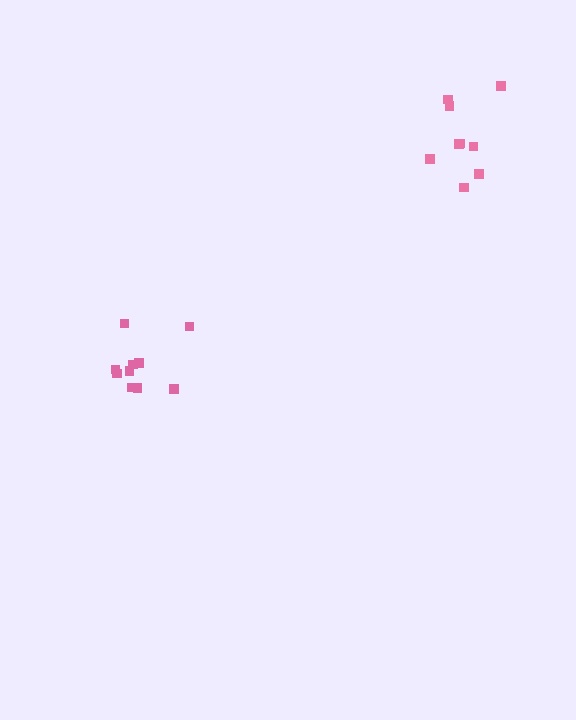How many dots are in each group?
Group 1: 10 dots, Group 2: 9 dots (19 total).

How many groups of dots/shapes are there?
There are 2 groups.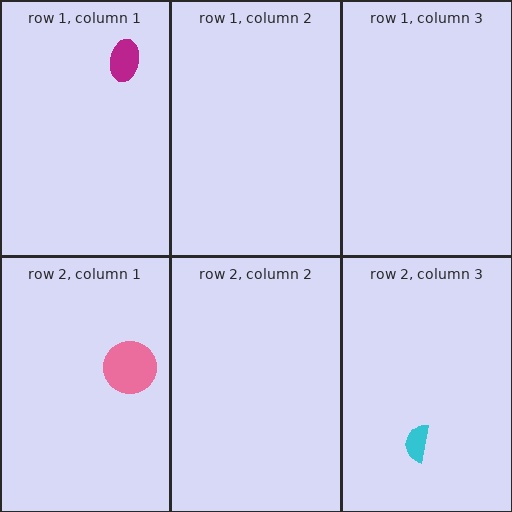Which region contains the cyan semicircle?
The row 2, column 3 region.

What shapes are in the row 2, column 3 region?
The cyan semicircle.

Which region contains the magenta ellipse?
The row 1, column 1 region.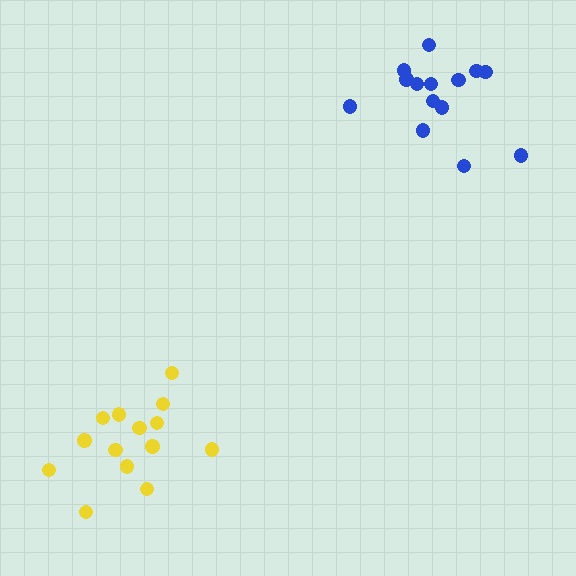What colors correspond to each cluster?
The clusters are colored: yellow, blue.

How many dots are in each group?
Group 1: 14 dots, Group 2: 14 dots (28 total).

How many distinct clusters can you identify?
There are 2 distinct clusters.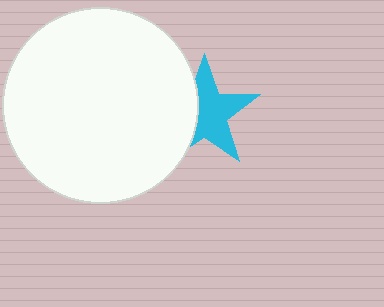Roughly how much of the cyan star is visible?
About half of it is visible (roughly 63%).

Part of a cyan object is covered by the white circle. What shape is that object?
It is a star.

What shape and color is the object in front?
The object in front is a white circle.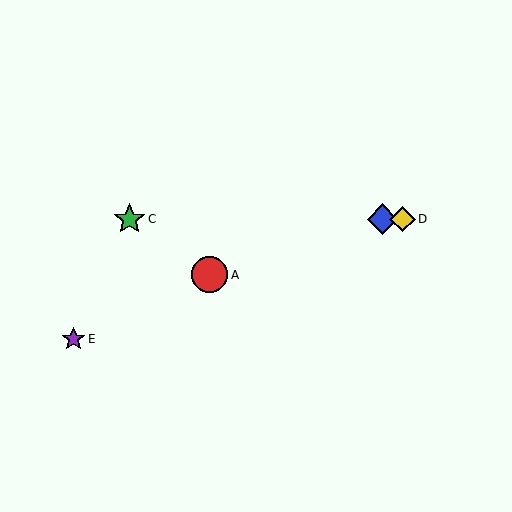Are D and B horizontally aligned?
Yes, both are at y≈219.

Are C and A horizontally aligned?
No, C is at y≈219 and A is at y≈275.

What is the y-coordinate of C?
Object C is at y≈219.